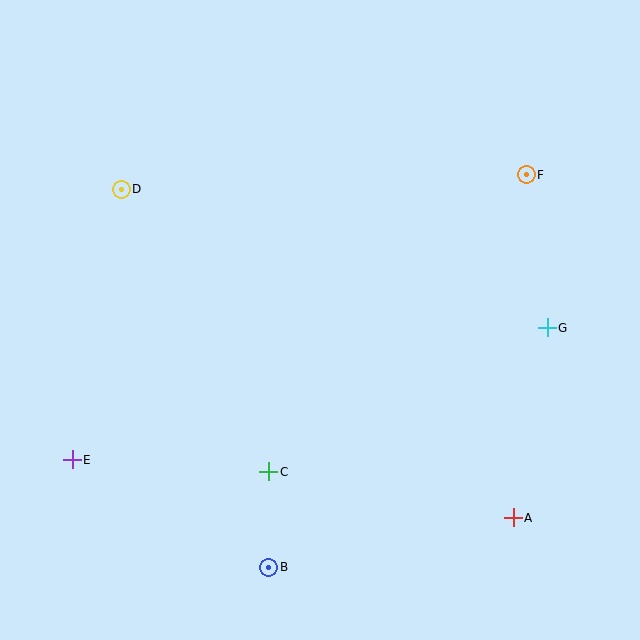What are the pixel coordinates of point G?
Point G is at (547, 328).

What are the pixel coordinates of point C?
Point C is at (269, 472).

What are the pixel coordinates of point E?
Point E is at (72, 460).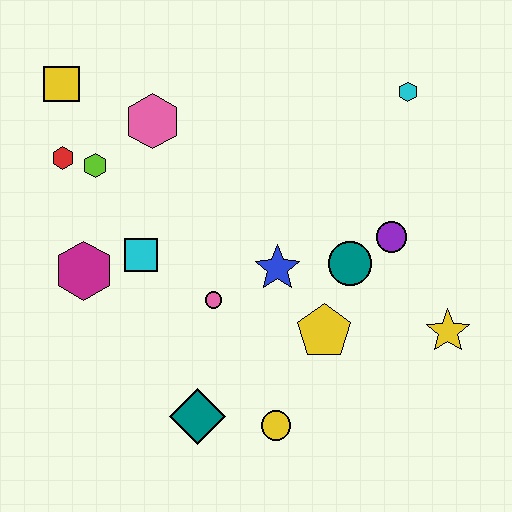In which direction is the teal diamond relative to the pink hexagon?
The teal diamond is below the pink hexagon.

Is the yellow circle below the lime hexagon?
Yes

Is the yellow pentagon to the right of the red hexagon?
Yes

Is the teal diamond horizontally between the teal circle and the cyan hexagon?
No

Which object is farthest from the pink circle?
The cyan hexagon is farthest from the pink circle.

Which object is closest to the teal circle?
The purple circle is closest to the teal circle.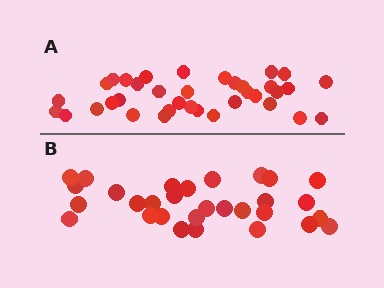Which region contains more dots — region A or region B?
Region A (the top region) has more dots.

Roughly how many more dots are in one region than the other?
Region A has about 6 more dots than region B.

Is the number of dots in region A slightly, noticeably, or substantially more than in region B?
Region A has only slightly more — the two regions are fairly close. The ratio is roughly 1.2 to 1.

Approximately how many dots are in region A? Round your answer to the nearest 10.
About 40 dots. (The exact count is 36, which rounds to 40.)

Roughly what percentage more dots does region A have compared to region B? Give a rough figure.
About 20% more.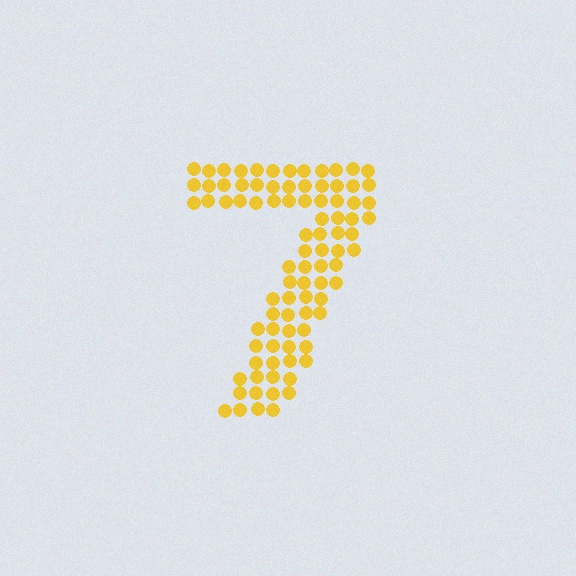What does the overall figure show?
The overall figure shows the digit 7.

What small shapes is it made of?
It is made of small circles.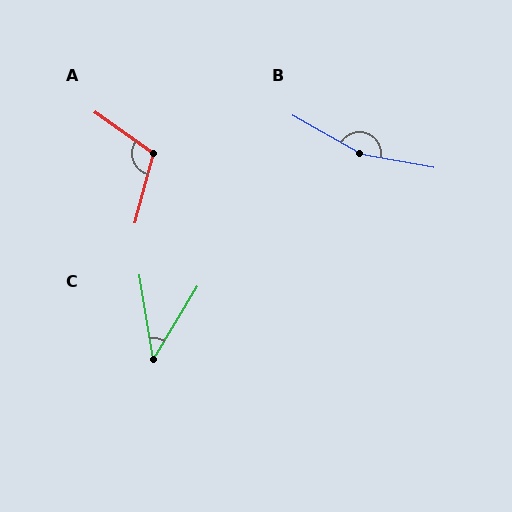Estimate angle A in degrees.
Approximately 111 degrees.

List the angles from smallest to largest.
C (40°), A (111°), B (161°).